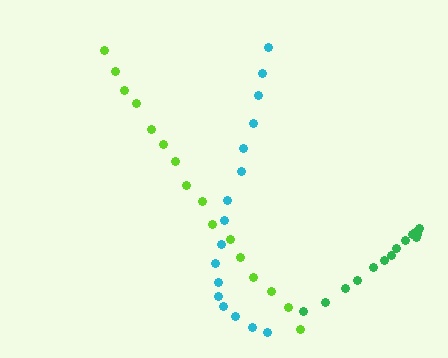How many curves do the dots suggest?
There are 3 distinct paths.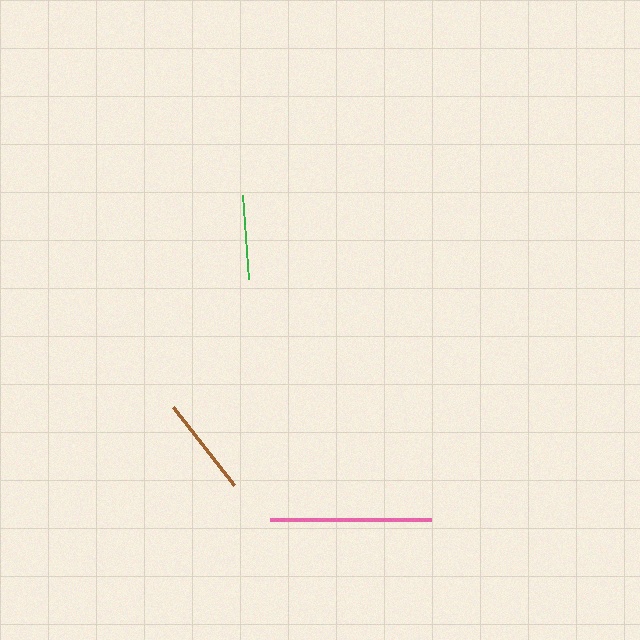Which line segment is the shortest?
The green line is the shortest at approximately 84 pixels.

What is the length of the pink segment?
The pink segment is approximately 160 pixels long.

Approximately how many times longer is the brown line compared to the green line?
The brown line is approximately 1.2 times the length of the green line.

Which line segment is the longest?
The pink line is the longest at approximately 160 pixels.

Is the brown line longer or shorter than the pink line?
The pink line is longer than the brown line.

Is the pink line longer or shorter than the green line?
The pink line is longer than the green line.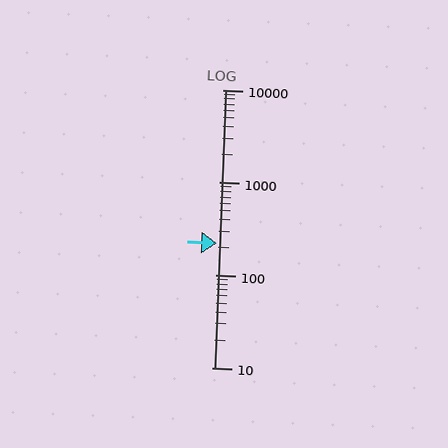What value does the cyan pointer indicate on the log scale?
The pointer indicates approximately 220.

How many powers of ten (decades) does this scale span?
The scale spans 3 decades, from 10 to 10000.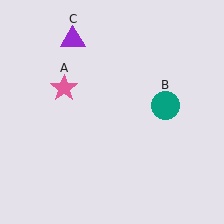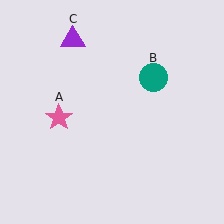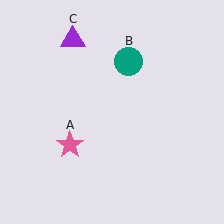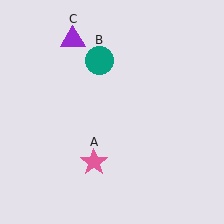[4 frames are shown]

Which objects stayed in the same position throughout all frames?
Purple triangle (object C) remained stationary.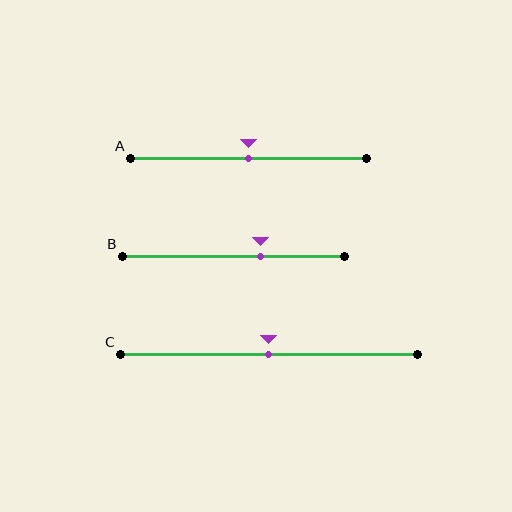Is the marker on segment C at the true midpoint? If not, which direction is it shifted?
Yes, the marker on segment C is at the true midpoint.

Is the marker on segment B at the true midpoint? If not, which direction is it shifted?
No, the marker on segment B is shifted to the right by about 12% of the segment length.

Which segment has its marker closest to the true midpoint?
Segment A has its marker closest to the true midpoint.